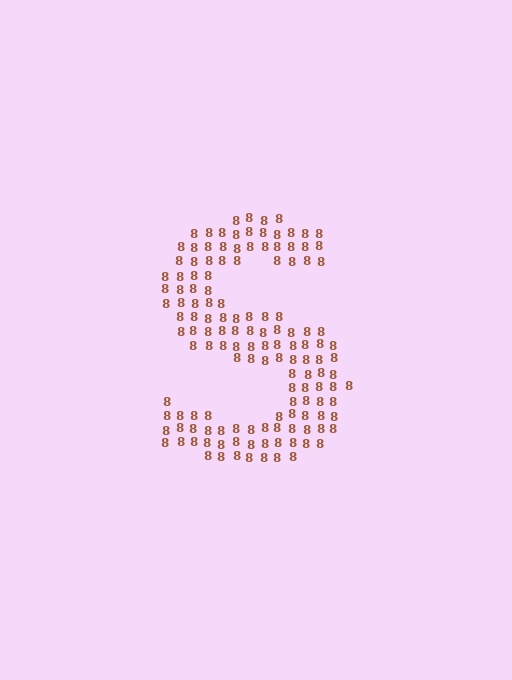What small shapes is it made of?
It is made of small digit 8's.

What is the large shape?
The large shape is the letter S.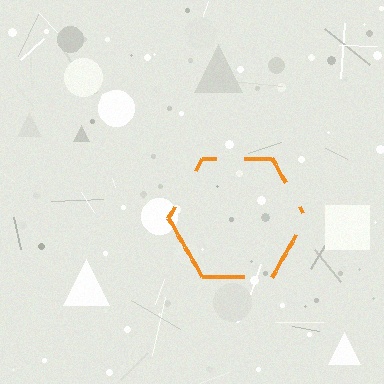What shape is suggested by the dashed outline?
The dashed outline suggests a hexagon.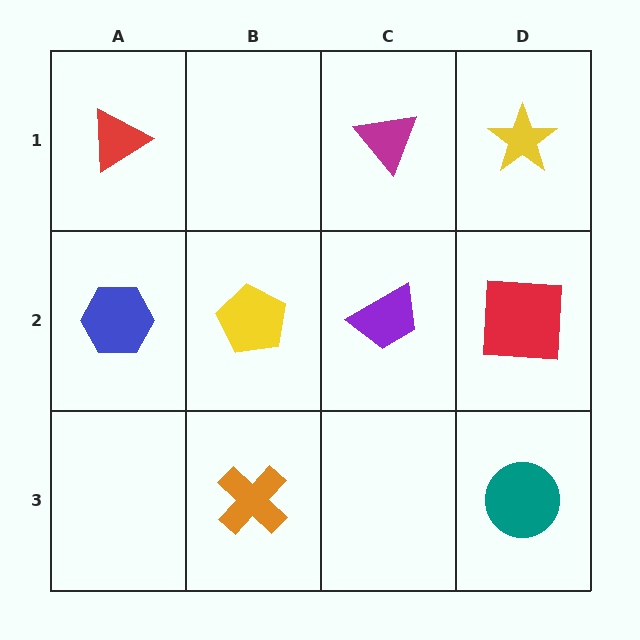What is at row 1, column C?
A magenta triangle.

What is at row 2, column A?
A blue hexagon.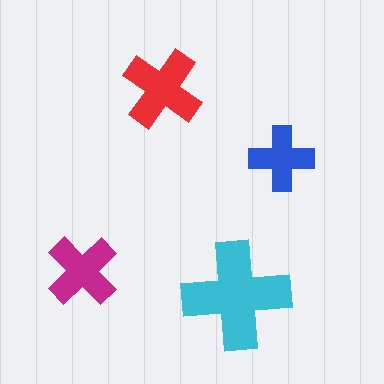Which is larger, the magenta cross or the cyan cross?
The cyan one.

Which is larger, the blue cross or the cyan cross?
The cyan one.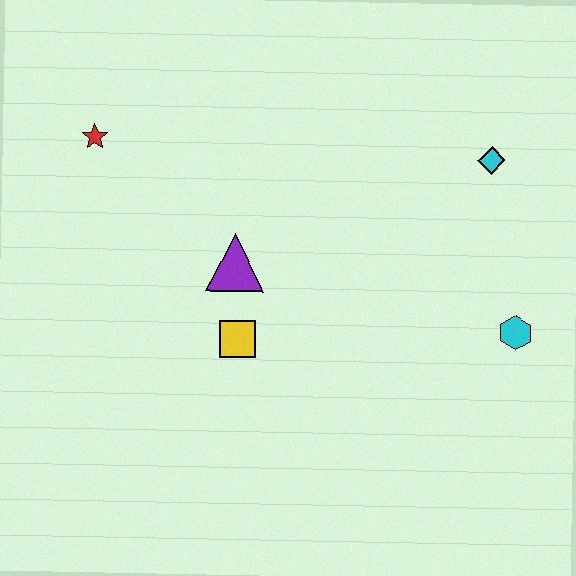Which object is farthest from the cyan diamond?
The red star is farthest from the cyan diamond.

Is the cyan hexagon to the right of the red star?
Yes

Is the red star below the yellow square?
No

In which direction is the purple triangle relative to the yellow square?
The purple triangle is above the yellow square.